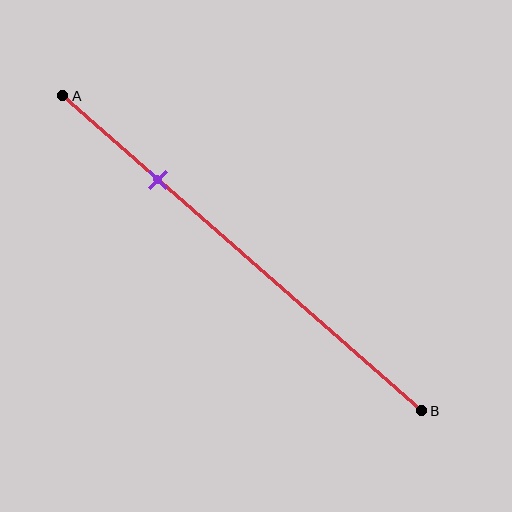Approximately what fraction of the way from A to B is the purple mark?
The purple mark is approximately 25% of the way from A to B.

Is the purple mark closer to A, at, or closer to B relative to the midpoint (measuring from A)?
The purple mark is closer to point A than the midpoint of segment AB.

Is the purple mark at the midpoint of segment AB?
No, the mark is at about 25% from A, not at the 50% midpoint.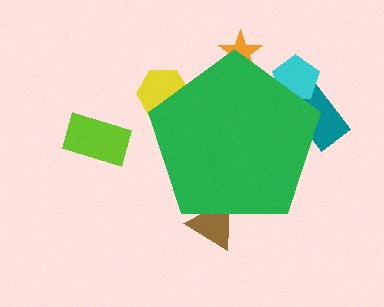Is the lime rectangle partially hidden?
No, the lime rectangle is fully visible.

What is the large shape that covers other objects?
A green pentagon.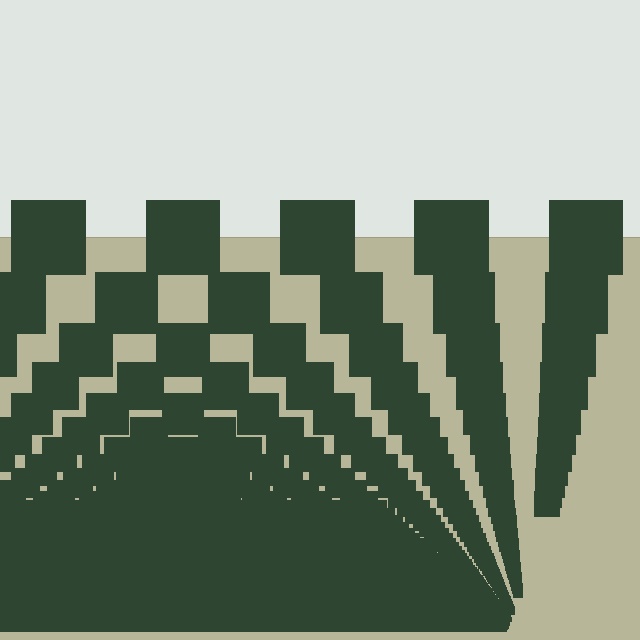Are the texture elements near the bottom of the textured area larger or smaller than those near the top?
Smaller. The gradient is inverted — elements near the bottom are smaller and denser.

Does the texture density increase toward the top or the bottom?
Density increases toward the bottom.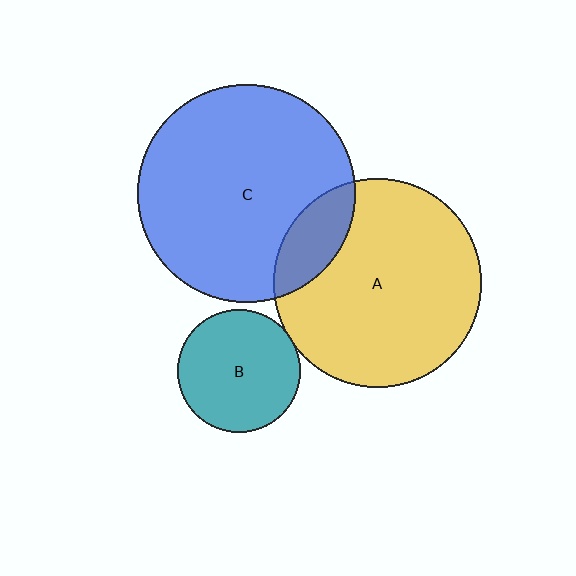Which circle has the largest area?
Circle C (blue).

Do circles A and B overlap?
Yes.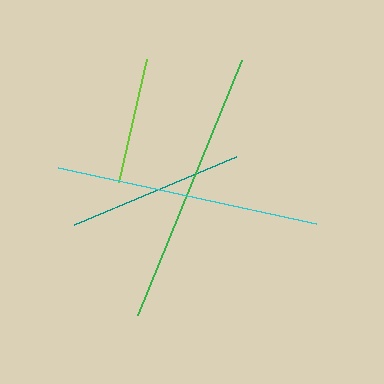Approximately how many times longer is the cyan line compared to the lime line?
The cyan line is approximately 2.1 times the length of the lime line.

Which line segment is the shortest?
The lime line is the shortest at approximately 127 pixels.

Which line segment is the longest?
The green line is the longest at approximately 276 pixels.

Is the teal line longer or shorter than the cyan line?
The cyan line is longer than the teal line.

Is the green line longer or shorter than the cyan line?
The green line is longer than the cyan line.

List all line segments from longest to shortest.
From longest to shortest: green, cyan, teal, lime.